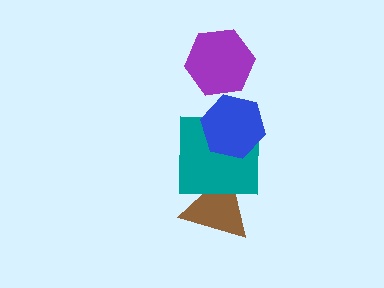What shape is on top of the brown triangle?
The teal square is on top of the brown triangle.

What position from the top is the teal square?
The teal square is 3rd from the top.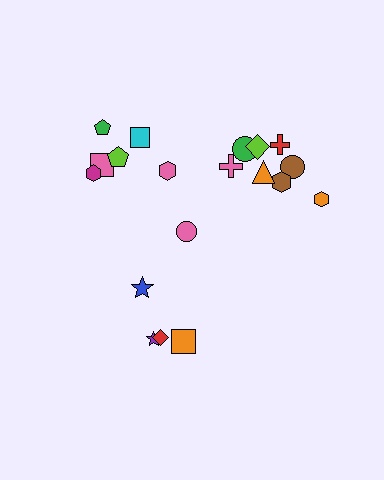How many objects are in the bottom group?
There are 5 objects.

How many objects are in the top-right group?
There are 8 objects.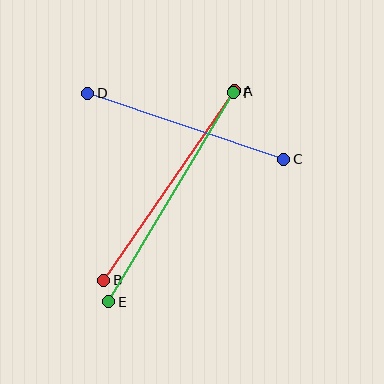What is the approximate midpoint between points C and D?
The midpoint is at approximately (186, 126) pixels.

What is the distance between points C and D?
The distance is approximately 207 pixels.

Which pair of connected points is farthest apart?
Points E and F are farthest apart.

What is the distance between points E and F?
The distance is approximately 244 pixels.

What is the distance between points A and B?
The distance is approximately 230 pixels.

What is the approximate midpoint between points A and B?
The midpoint is at approximately (169, 185) pixels.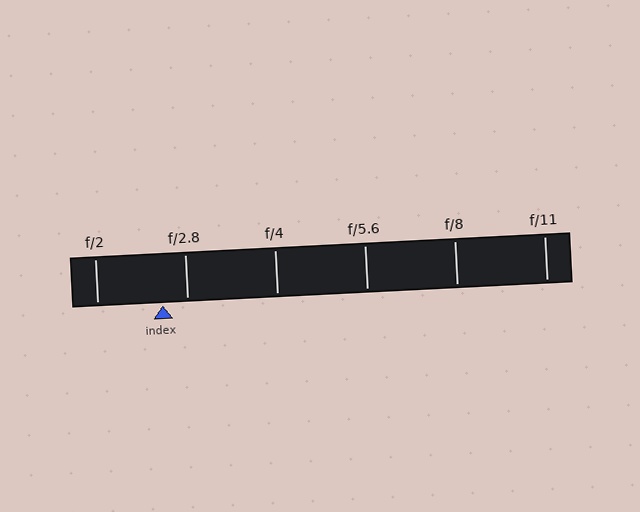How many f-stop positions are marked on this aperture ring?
There are 6 f-stop positions marked.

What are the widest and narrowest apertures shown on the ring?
The widest aperture shown is f/2 and the narrowest is f/11.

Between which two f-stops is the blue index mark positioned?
The index mark is between f/2 and f/2.8.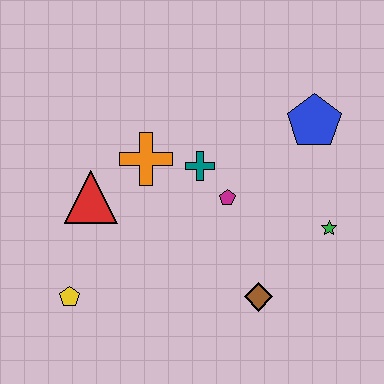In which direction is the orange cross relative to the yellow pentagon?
The orange cross is above the yellow pentagon.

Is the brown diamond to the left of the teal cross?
No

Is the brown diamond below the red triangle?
Yes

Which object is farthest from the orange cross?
The green star is farthest from the orange cross.